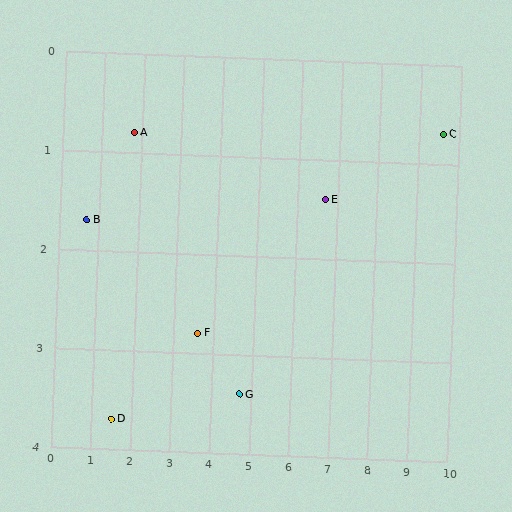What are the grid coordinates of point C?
Point C is at approximately (9.6, 0.7).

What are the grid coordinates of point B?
Point B is at approximately (0.7, 1.7).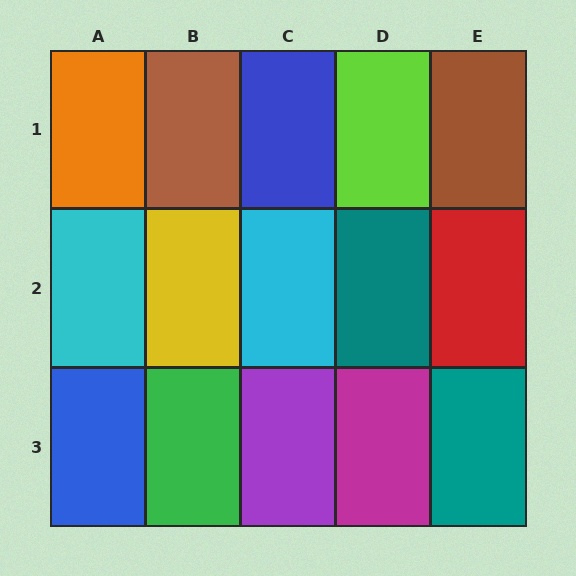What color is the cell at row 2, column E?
Red.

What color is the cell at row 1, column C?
Blue.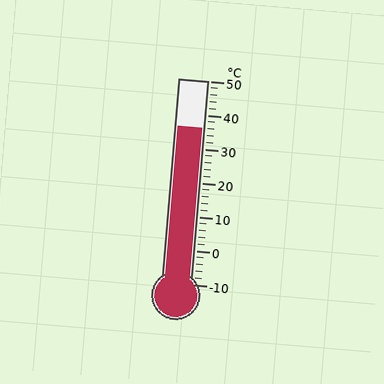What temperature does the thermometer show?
The thermometer shows approximately 36°C.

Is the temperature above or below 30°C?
The temperature is above 30°C.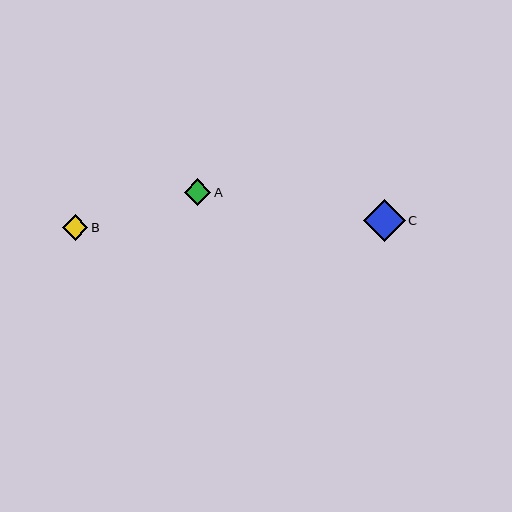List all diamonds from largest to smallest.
From largest to smallest: C, A, B.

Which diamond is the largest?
Diamond C is the largest with a size of approximately 42 pixels.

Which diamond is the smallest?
Diamond B is the smallest with a size of approximately 25 pixels.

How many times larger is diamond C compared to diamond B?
Diamond C is approximately 1.7 times the size of diamond B.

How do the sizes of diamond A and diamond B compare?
Diamond A and diamond B are approximately the same size.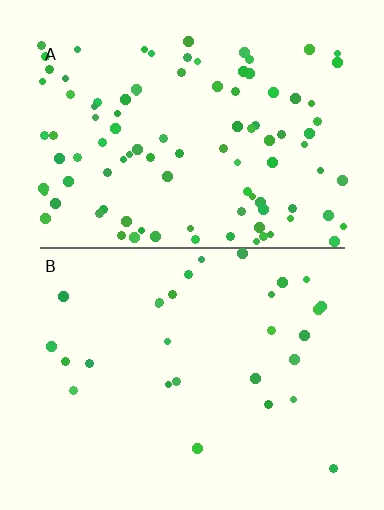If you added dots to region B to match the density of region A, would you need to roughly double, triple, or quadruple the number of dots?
Approximately quadruple.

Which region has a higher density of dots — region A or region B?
A (the top).